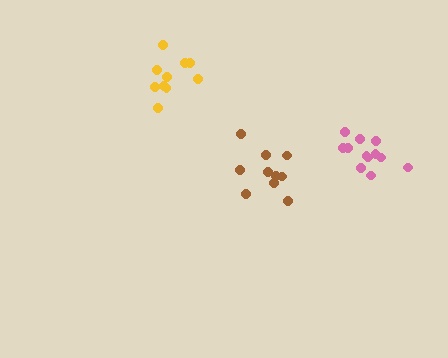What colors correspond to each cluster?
The clusters are colored: pink, yellow, brown.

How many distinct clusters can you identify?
There are 3 distinct clusters.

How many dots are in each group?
Group 1: 12 dots, Group 2: 10 dots, Group 3: 10 dots (32 total).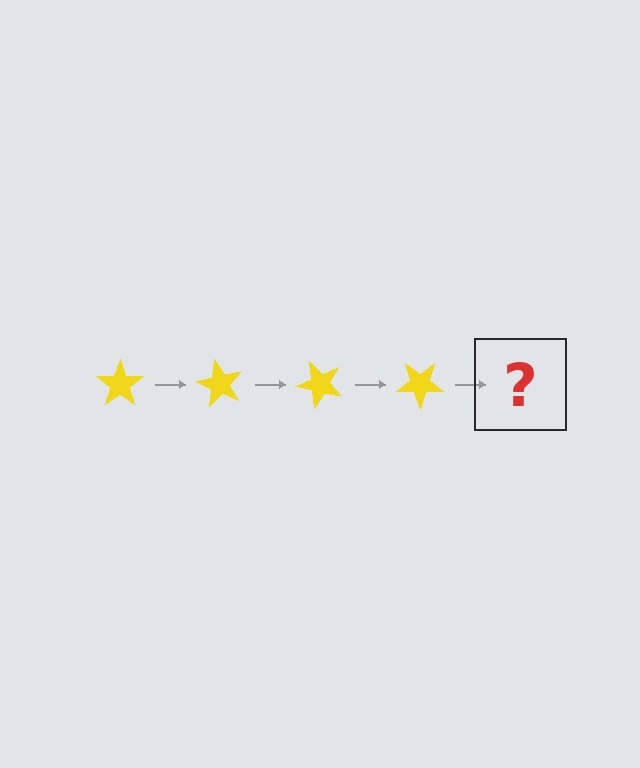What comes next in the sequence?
The next element should be a yellow star rotated 240 degrees.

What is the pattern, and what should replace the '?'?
The pattern is that the star rotates 60 degrees each step. The '?' should be a yellow star rotated 240 degrees.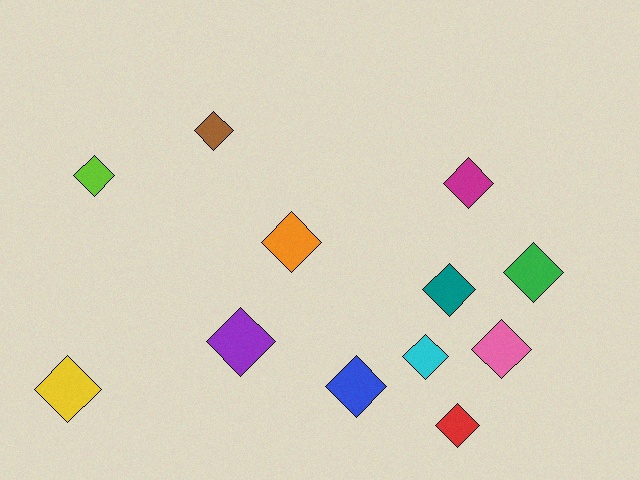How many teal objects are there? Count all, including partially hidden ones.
There is 1 teal object.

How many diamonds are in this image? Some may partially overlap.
There are 12 diamonds.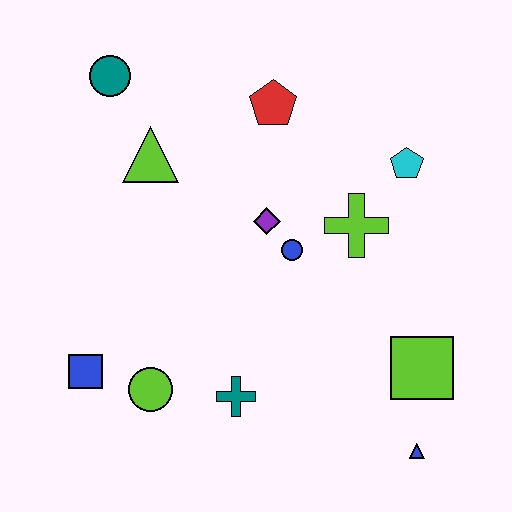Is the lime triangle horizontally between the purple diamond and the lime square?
No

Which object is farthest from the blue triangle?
The teal circle is farthest from the blue triangle.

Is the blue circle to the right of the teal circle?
Yes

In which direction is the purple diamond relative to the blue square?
The purple diamond is to the right of the blue square.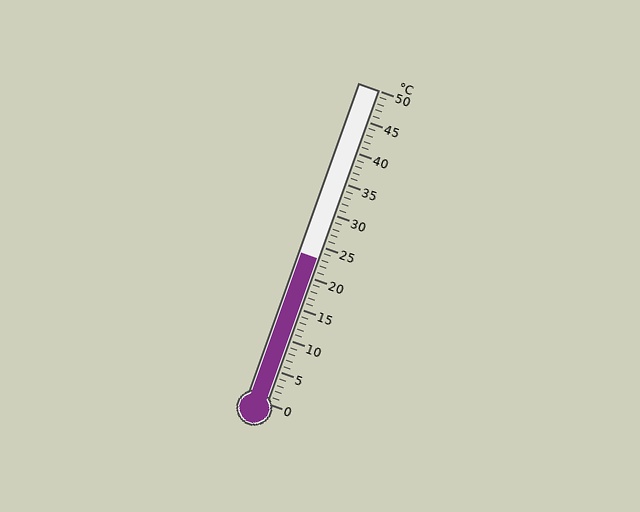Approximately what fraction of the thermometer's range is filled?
The thermometer is filled to approximately 45% of its range.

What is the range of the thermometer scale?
The thermometer scale ranges from 0°C to 50°C.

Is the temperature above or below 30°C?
The temperature is below 30°C.